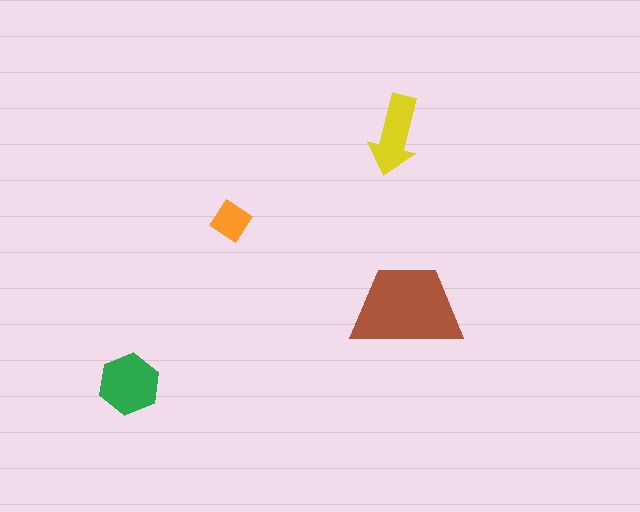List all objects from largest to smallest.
The brown trapezoid, the green hexagon, the yellow arrow, the orange diamond.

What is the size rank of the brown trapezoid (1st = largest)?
1st.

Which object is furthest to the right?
The brown trapezoid is rightmost.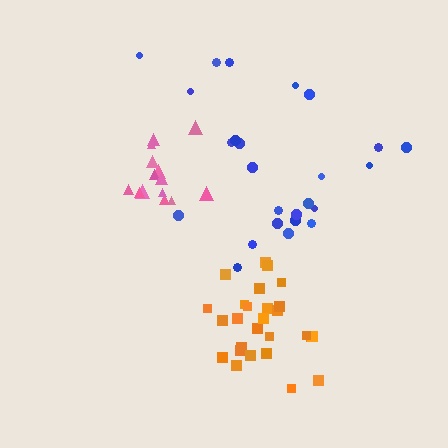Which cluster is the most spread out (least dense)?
Blue.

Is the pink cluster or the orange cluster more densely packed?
Pink.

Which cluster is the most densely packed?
Pink.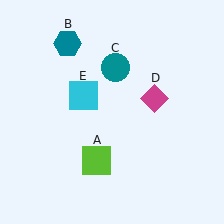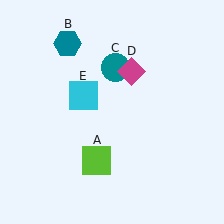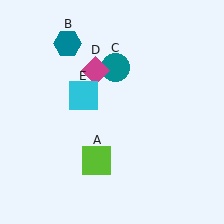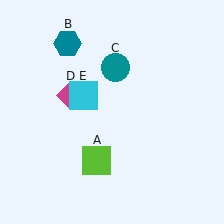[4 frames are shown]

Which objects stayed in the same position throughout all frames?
Lime square (object A) and teal hexagon (object B) and teal circle (object C) and cyan square (object E) remained stationary.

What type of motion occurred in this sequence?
The magenta diamond (object D) rotated counterclockwise around the center of the scene.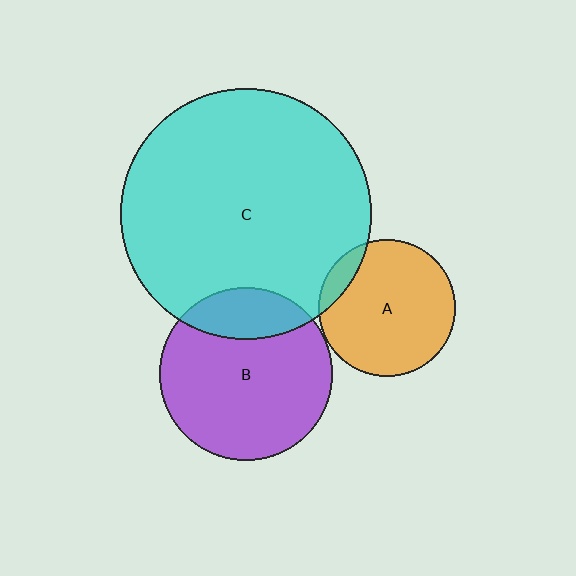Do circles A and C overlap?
Yes.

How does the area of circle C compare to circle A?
Approximately 3.3 times.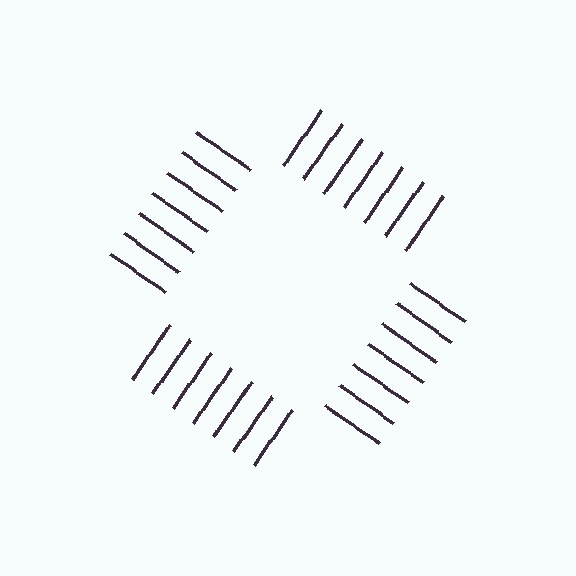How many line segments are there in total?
28 — 7 along each of the 4 edges.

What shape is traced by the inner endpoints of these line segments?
An illusory square — the line segments terminate on its edges but no continuous stroke is drawn.